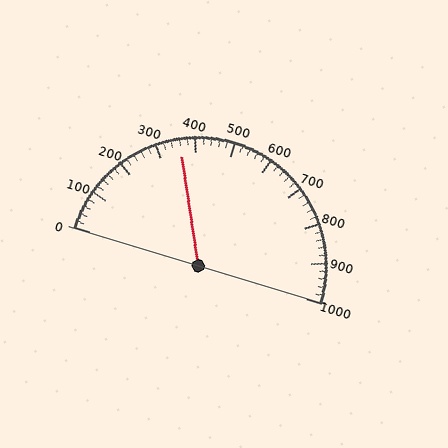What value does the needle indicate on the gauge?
The needle indicates approximately 360.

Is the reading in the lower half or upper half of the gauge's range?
The reading is in the lower half of the range (0 to 1000).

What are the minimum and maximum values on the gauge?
The gauge ranges from 0 to 1000.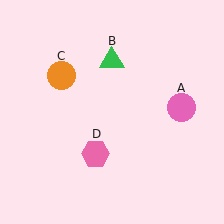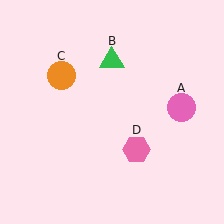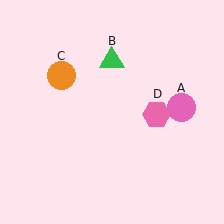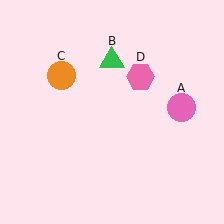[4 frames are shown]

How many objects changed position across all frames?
1 object changed position: pink hexagon (object D).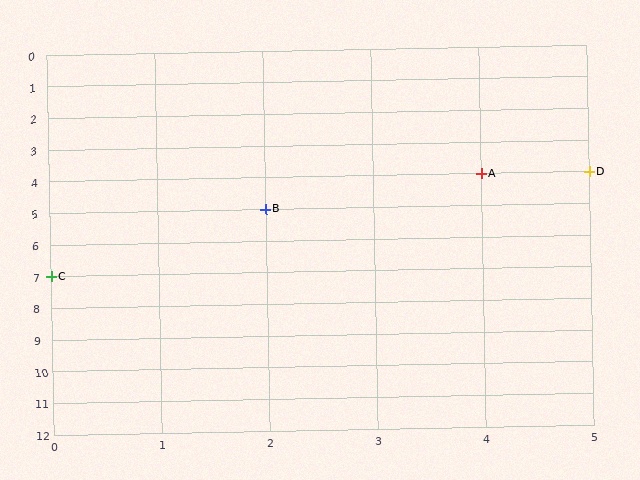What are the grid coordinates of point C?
Point C is at grid coordinates (0, 7).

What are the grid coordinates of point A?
Point A is at grid coordinates (4, 4).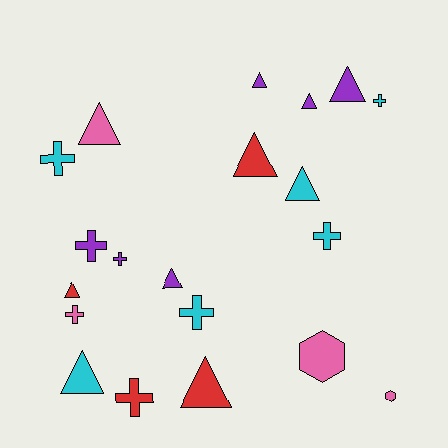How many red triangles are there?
There are 3 red triangles.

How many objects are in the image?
There are 20 objects.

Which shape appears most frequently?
Triangle, with 10 objects.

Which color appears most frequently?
Purple, with 6 objects.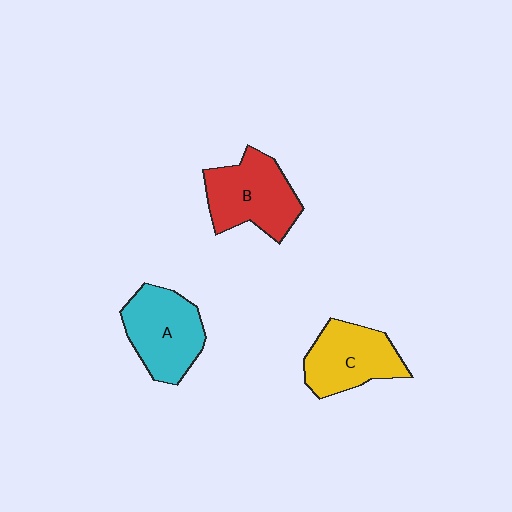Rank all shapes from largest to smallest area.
From largest to smallest: B (red), A (cyan), C (yellow).